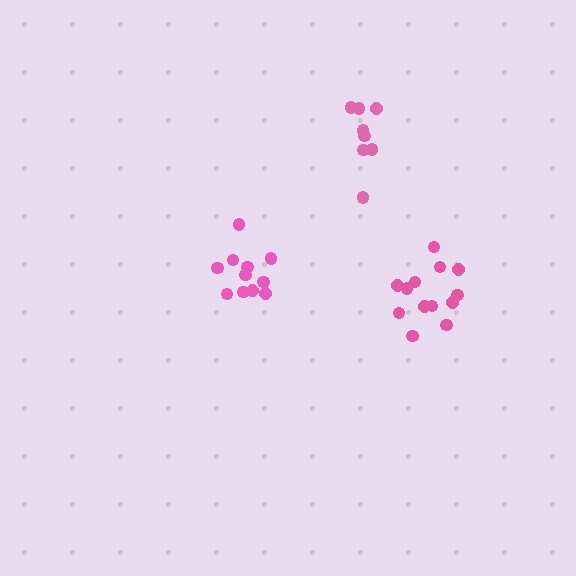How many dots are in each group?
Group 1: 13 dots, Group 2: 11 dots, Group 3: 9 dots (33 total).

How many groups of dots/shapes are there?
There are 3 groups.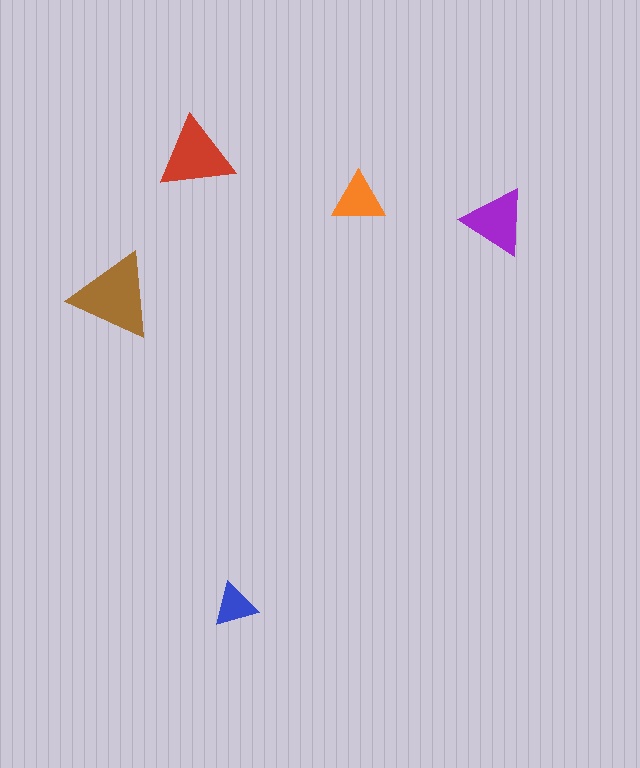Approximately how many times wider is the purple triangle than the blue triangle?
About 1.5 times wider.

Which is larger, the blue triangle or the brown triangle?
The brown one.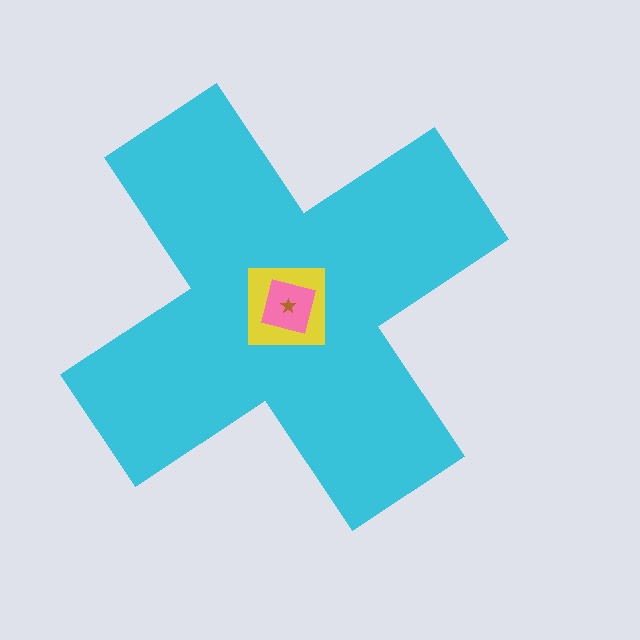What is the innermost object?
The brown star.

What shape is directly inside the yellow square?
The pink square.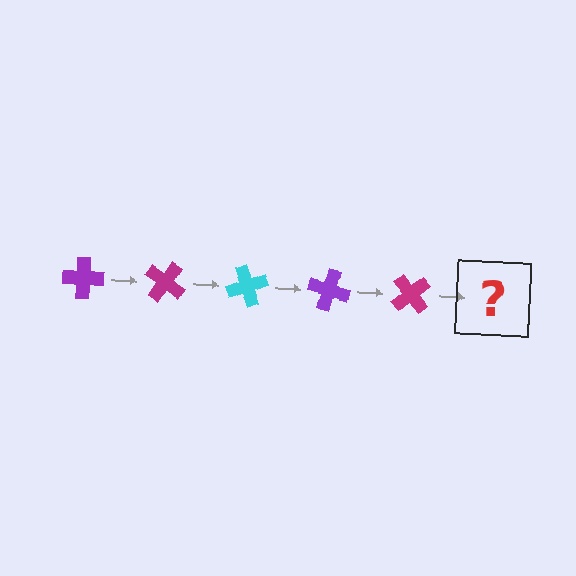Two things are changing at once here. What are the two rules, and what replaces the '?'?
The two rules are that it rotates 35 degrees each step and the color cycles through purple, magenta, and cyan. The '?' should be a cyan cross, rotated 175 degrees from the start.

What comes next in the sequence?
The next element should be a cyan cross, rotated 175 degrees from the start.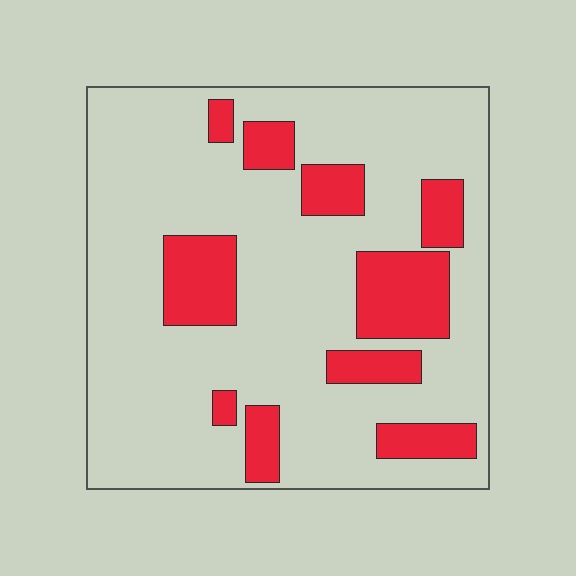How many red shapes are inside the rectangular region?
10.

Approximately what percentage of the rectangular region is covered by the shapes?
Approximately 20%.